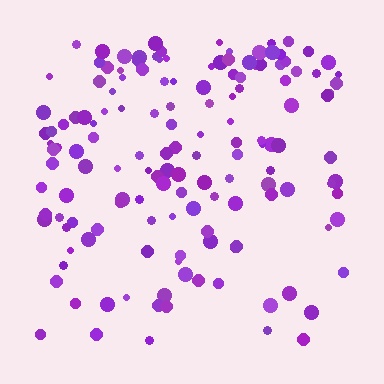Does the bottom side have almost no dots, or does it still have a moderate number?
Still a moderate number, just noticeably fewer than the top.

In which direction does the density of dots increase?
From bottom to top, with the top side densest.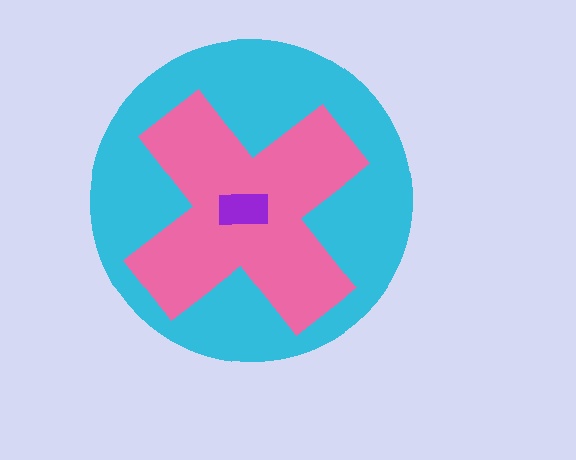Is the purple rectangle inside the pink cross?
Yes.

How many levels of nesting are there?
3.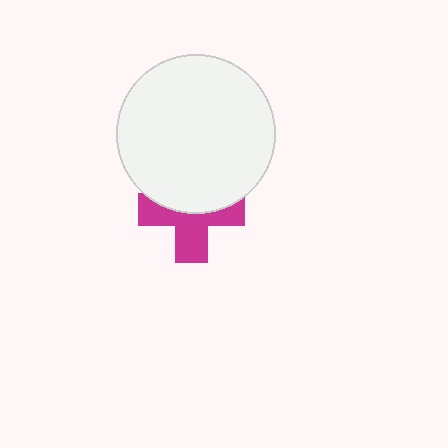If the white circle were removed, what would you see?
You would see the complete magenta cross.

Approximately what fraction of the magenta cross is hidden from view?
Roughly 46% of the magenta cross is hidden behind the white circle.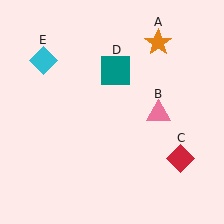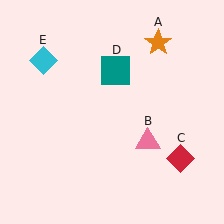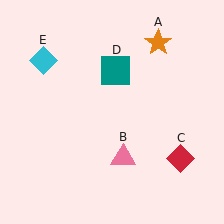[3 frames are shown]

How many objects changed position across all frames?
1 object changed position: pink triangle (object B).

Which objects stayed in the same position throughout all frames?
Orange star (object A) and red diamond (object C) and teal square (object D) and cyan diamond (object E) remained stationary.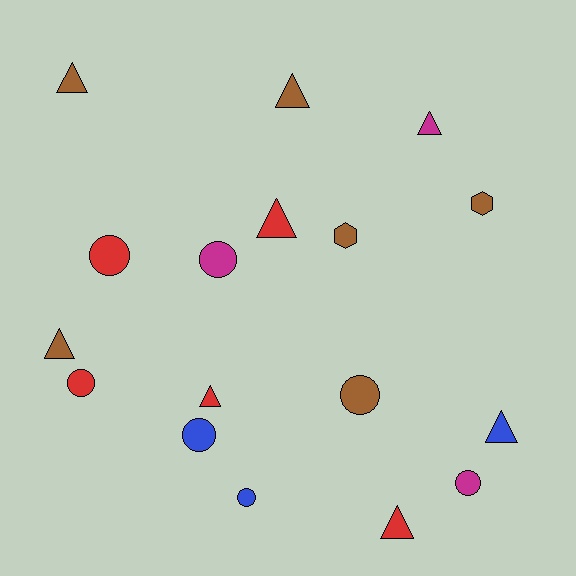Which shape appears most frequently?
Triangle, with 8 objects.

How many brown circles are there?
There is 1 brown circle.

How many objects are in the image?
There are 17 objects.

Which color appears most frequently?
Brown, with 6 objects.